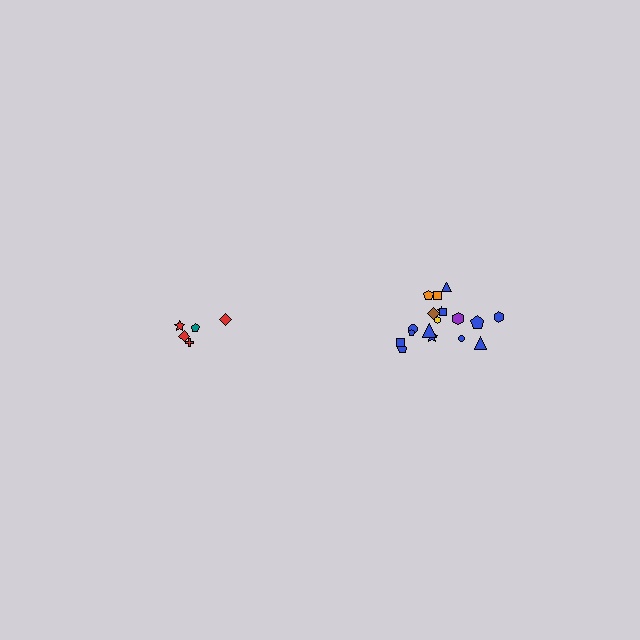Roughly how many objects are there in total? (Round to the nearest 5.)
Roughly 25 objects in total.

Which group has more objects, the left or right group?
The right group.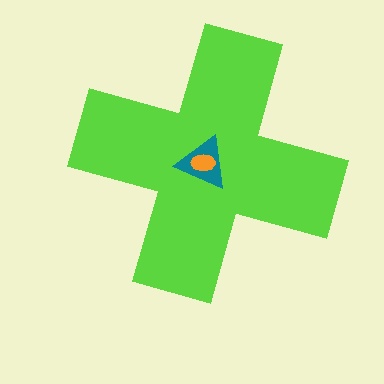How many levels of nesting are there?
3.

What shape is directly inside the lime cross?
The teal triangle.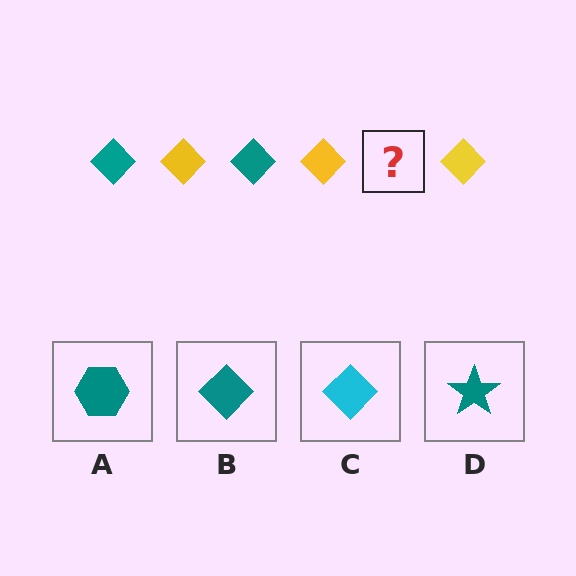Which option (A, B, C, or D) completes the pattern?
B.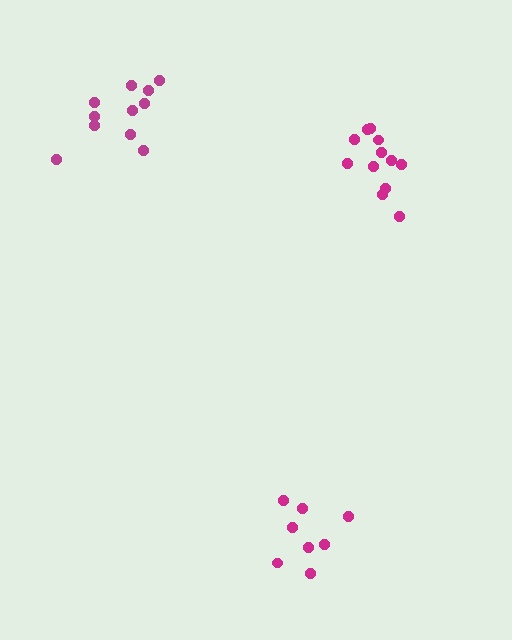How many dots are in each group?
Group 1: 11 dots, Group 2: 12 dots, Group 3: 8 dots (31 total).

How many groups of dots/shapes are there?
There are 3 groups.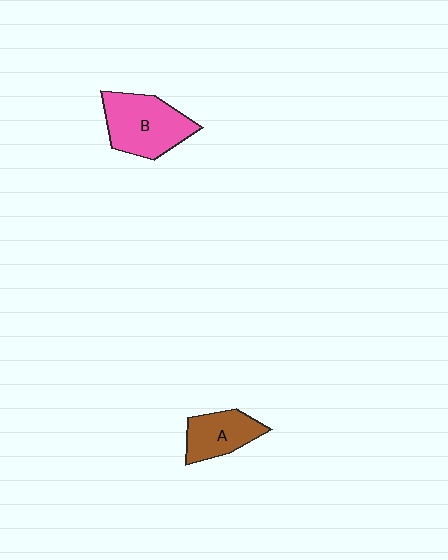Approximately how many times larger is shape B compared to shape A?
Approximately 1.5 times.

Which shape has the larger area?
Shape B (pink).